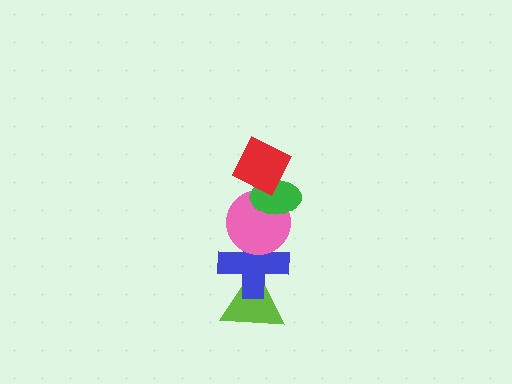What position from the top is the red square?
The red square is 1st from the top.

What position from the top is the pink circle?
The pink circle is 3rd from the top.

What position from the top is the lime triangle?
The lime triangle is 5th from the top.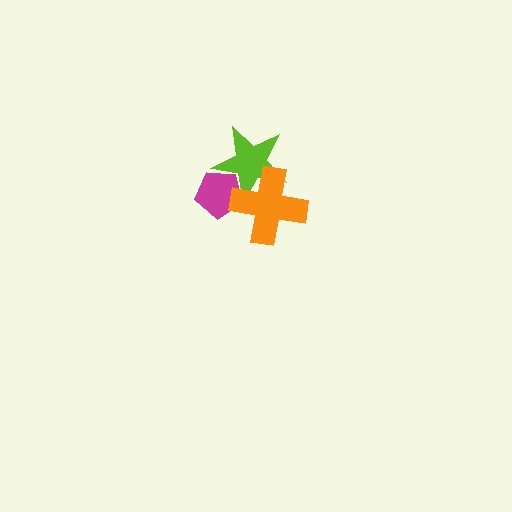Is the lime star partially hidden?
Yes, it is partially covered by another shape.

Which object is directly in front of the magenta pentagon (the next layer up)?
The lime star is directly in front of the magenta pentagon.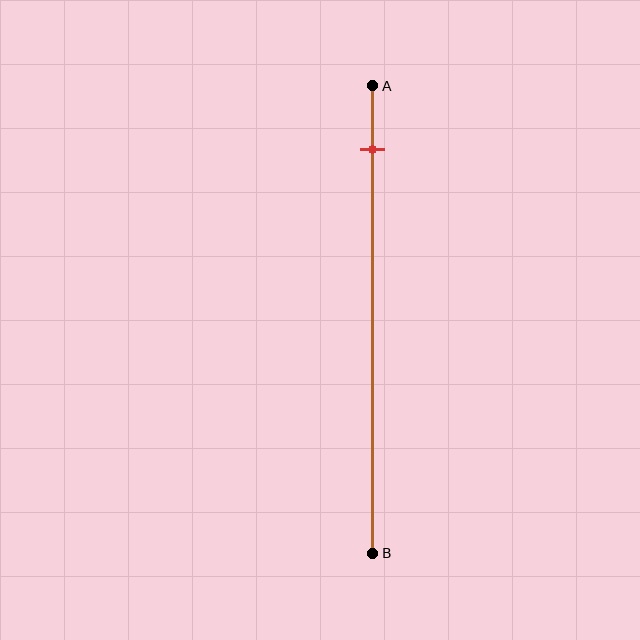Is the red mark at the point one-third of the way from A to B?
No, the mark is at about 15% from A, not at the 33% one-third point.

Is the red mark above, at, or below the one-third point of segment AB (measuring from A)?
The red mark is above the one-third point of segment AB.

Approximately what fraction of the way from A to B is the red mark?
The red mark is approximately 15% of the way from A to B.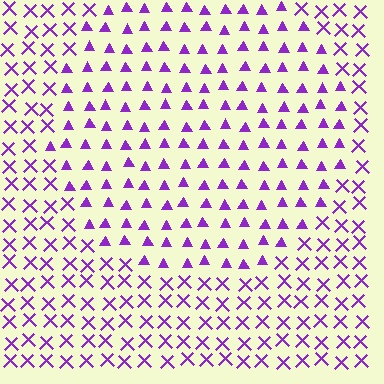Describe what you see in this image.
The image is filled with small purple elements arranged in a uniform grid. A circle-shaped region contains triangles, while the surrounding area contains X marks. The boundary is defined purely by the change in element shape.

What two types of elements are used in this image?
The image uses triangles inside the circle region and X marks outside it.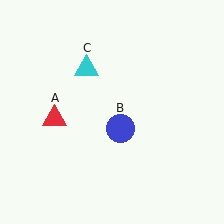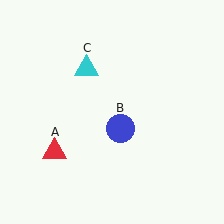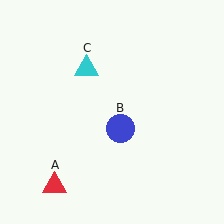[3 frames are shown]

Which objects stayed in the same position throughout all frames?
Blue circle (object B) and cyan triangle (object C) remained stationary.